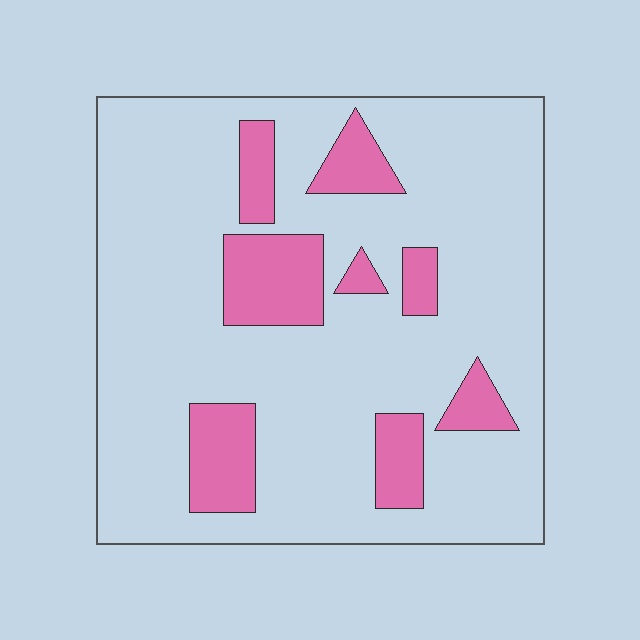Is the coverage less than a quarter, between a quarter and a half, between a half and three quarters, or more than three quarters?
Less than a quarter.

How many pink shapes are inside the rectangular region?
8.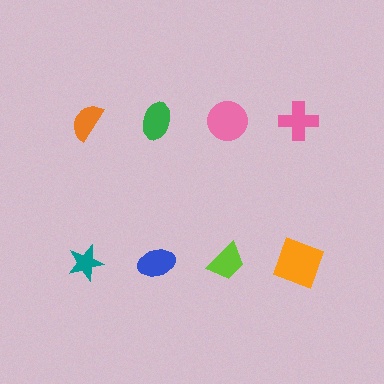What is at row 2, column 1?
A teal star.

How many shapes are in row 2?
4 shapes.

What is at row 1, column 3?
A pink circle.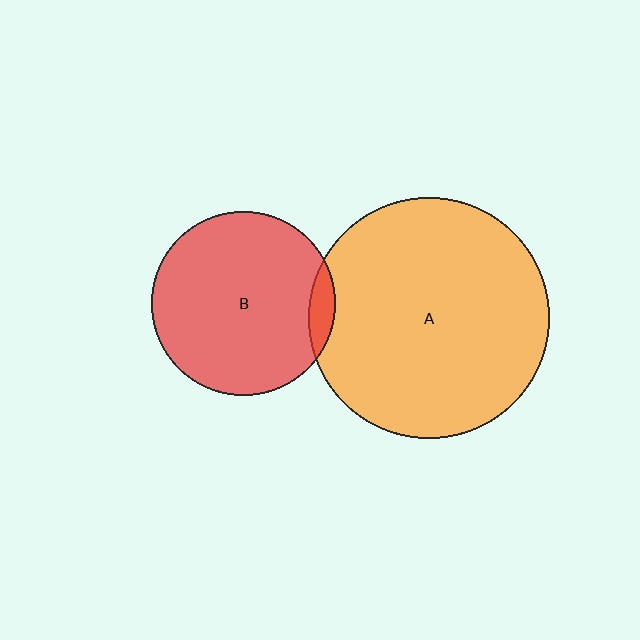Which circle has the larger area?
Circle A (orange).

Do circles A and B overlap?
Yes.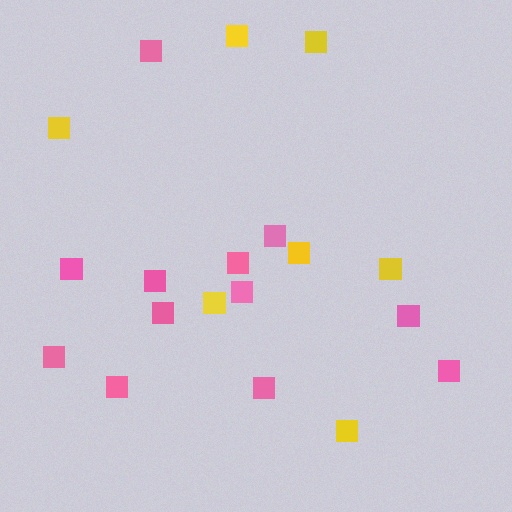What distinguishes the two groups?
There are 2 groups: one group of yellow squares (7) and one group of pink squares (12).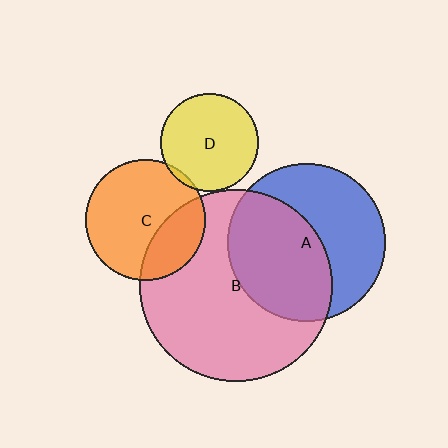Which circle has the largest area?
Circle B (pink).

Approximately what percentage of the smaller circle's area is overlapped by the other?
Approximately 5%.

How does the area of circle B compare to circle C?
Approximately 2.5 times.